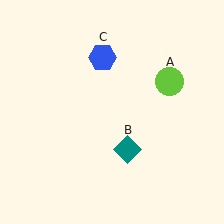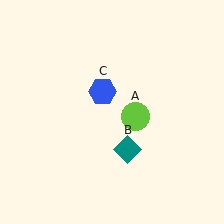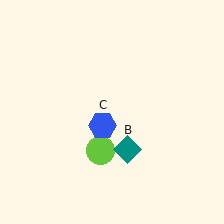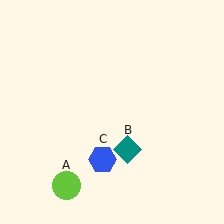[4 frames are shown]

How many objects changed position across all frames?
2 objects changed position: lime circle (object A), blue hexagon (object C).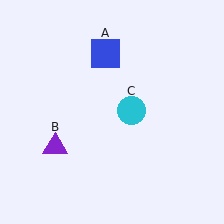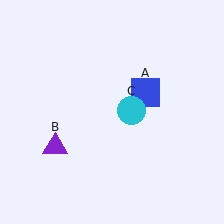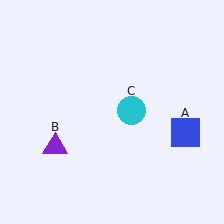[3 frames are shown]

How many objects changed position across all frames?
1 object changed position: blue square (object A).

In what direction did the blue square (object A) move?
The blue square (object A) moved down and to the right.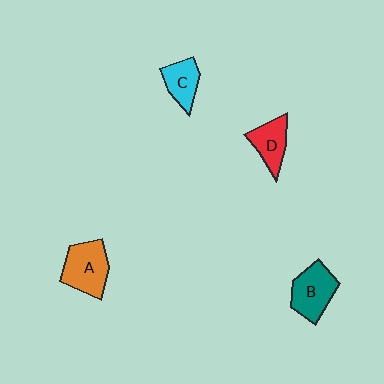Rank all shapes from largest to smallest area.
From largest to smallest: A (orange), B (teal), D (red), C (cyan).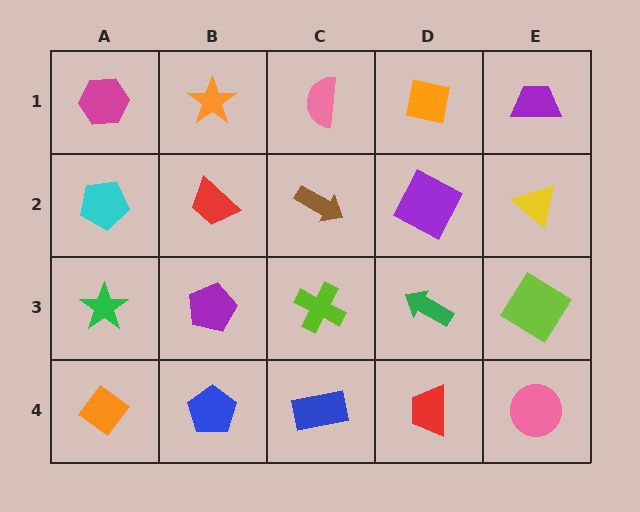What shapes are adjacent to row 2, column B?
An orange star (row 1, column B), a purple pentagon (row 3, column B), a cyan pentagon (row 2, column A), a brown arrow (row 2, column C).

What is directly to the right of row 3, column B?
A lime cross.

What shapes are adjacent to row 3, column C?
A brown arrow (row 2, column C), a blue rectangle (row 4, column C), a purple pentagon (row 3, column B), a green arrow (row 3, column D).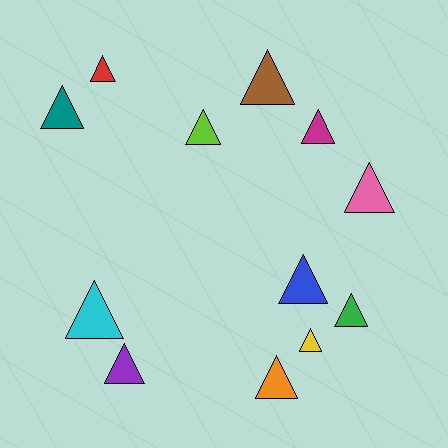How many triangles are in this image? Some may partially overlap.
There are 12 triangles.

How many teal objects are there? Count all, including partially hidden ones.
There is 1 teal object.